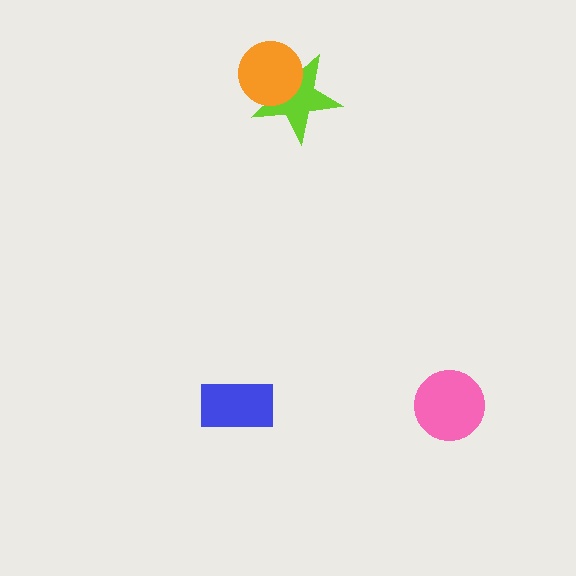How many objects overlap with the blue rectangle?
0 objects overlap with the blue rectangle.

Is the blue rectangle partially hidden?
No, no other shape covers it.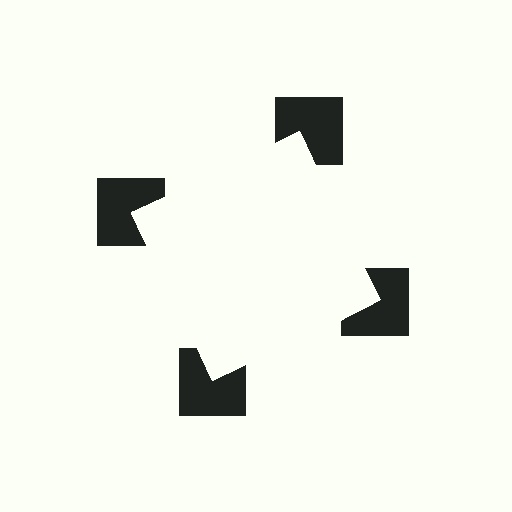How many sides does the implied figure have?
4 sides.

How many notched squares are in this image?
There are 4 — one at each vertex of the illusory square.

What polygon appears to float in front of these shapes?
An illusory square — its edges are inferred from the aligned wedge cuts in the notched squares, not physically drawn.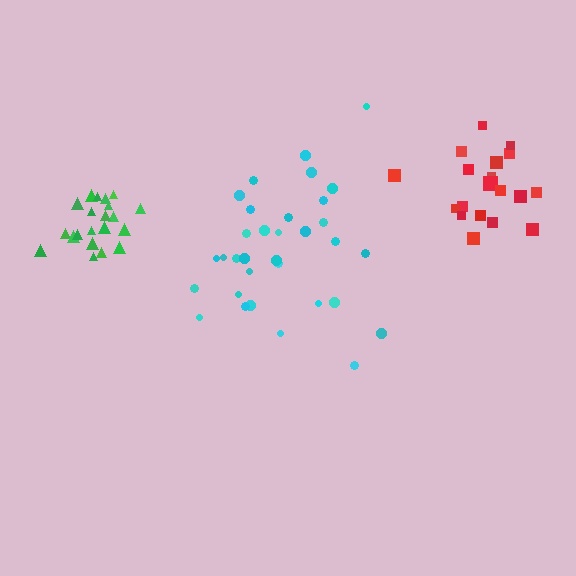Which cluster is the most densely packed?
Green.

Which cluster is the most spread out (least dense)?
Cyan.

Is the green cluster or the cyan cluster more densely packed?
Green.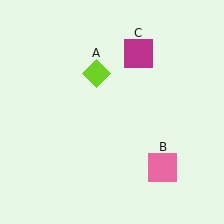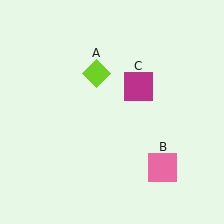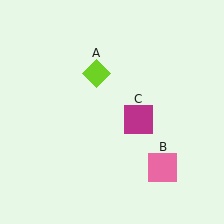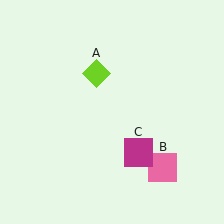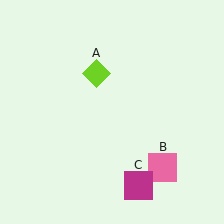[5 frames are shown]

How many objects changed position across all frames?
1 object changed position: magenta square (object C).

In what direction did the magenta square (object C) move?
The magenta square (object C) moved down.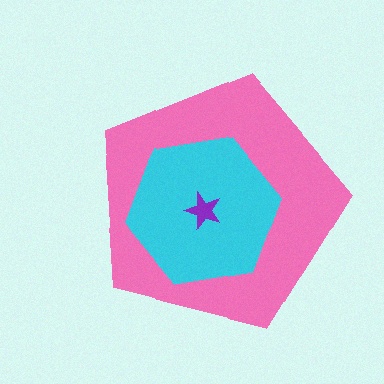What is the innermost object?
The purple star.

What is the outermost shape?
The pink pentagon.